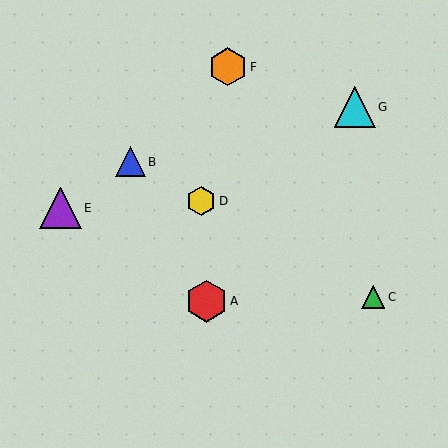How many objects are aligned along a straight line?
3 objects (B, C, D) are aligned along a straight line.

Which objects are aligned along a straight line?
Objects B, C, D are aligned along a straight line.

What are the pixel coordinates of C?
Object C is at (373, 297).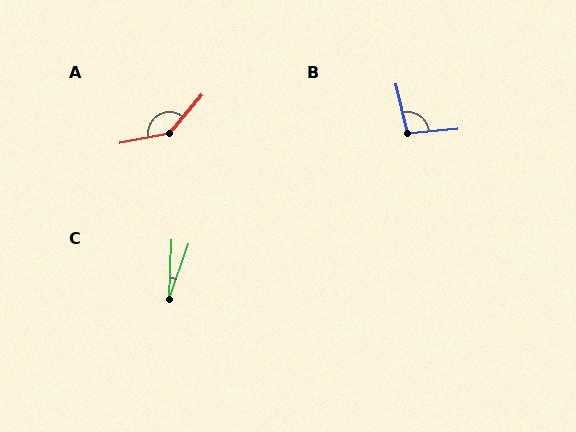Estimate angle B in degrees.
Approximately 98 degrees.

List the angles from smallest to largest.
C (17°), B (98°), A (141°).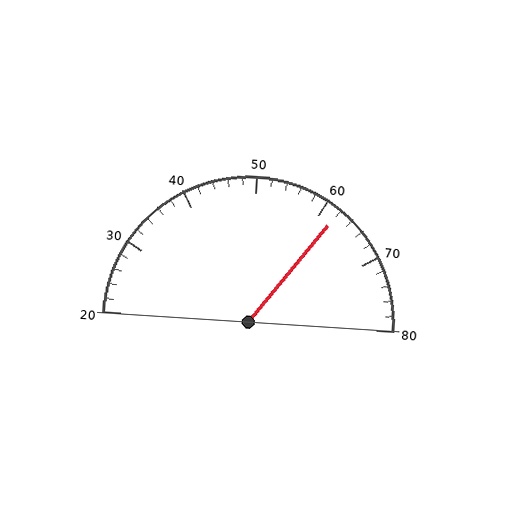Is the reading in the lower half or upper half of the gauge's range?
The reading is in the upper half of the range (20 to 80).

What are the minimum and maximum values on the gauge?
The gauge ranges from 20 to 80.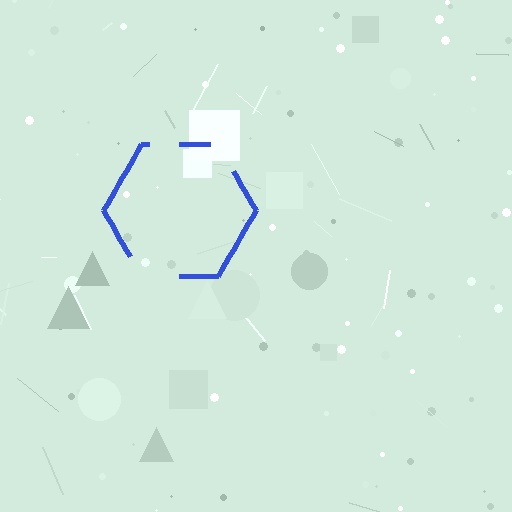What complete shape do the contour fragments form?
The contour fragments form a hexagon.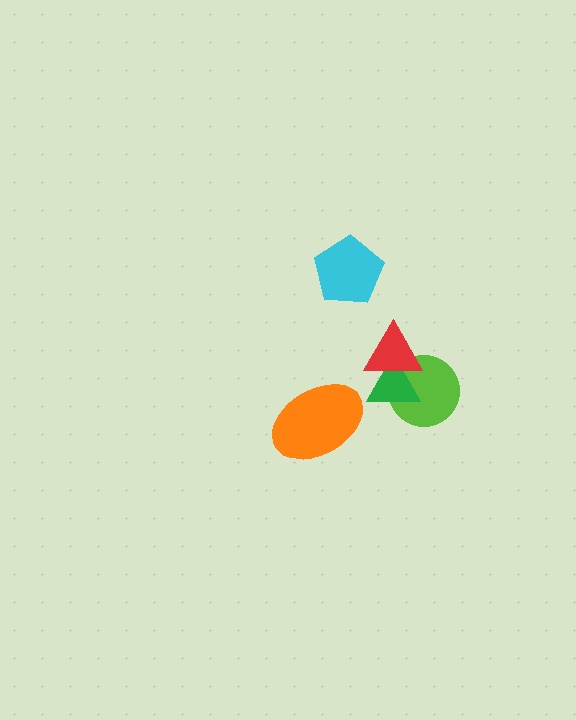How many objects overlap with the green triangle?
2 objects overlap with the green triangle.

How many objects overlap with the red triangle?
2 objects overlap with the red triangle.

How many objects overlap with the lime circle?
2 objects overlap with the lime circle.